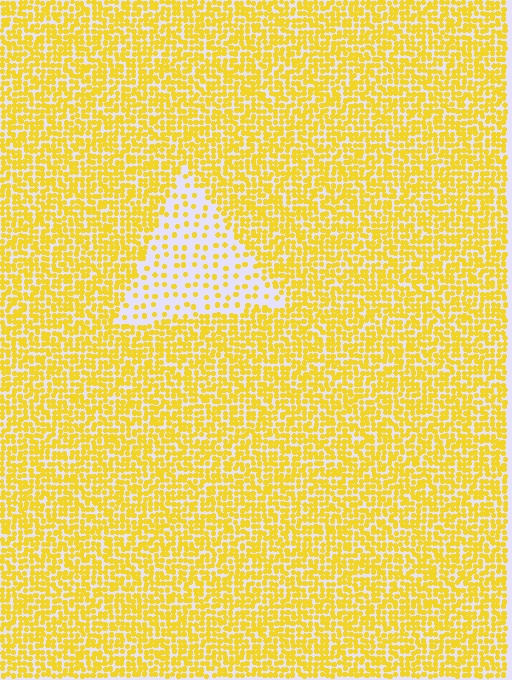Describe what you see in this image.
The image contains small yellow elements arranged at two different densities. A triangle-shaped region is visible where the elements are less densely packed than the surrounding area.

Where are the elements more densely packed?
The elements are more densely packed outside the triangle boundary.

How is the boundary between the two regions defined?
The boundary is defined by a change in element density (approximately 3.1x ratio). All elements are the same color, size, and shape.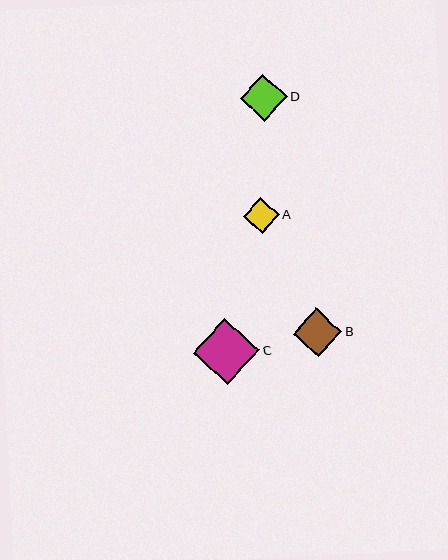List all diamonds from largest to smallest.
From largest to smallest: C, B, D, A.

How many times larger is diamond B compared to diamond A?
Diamond B is approximately 1.4 times the size of diamond A.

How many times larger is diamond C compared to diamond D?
Diamond C is approximately 1.4 times the size of diamond D.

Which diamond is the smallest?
Diamond A is the smallest with a size of approximately 35 pixels.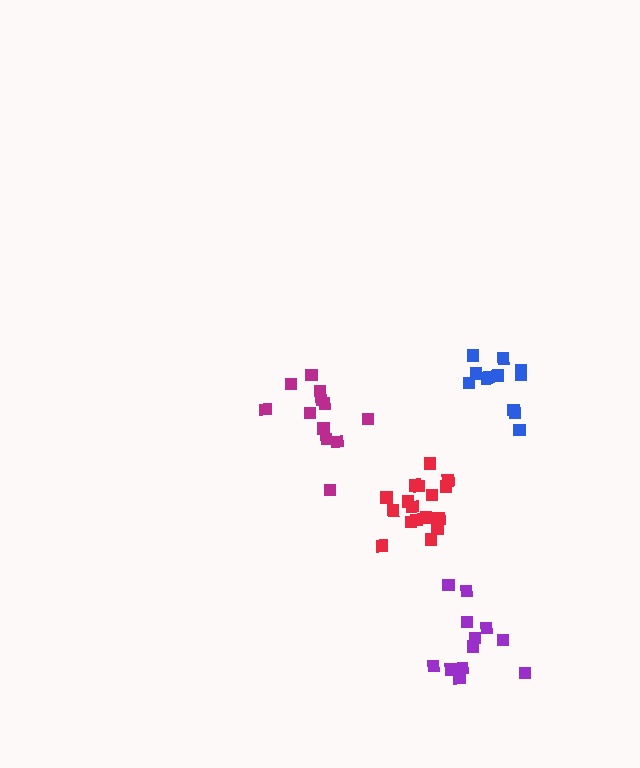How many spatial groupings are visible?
There are 4 spatial groupings.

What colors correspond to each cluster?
The clusters are colored: red, purple, blue, magenta.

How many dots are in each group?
Group 1: 17 dots, Group 2: 12 dots, Group 3: 12 dots, Group 4: 12 dots (53 total).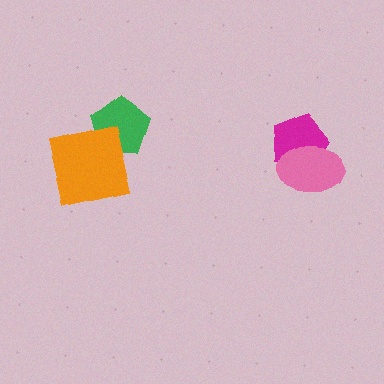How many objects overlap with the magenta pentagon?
1 object overlaps with the magenta pentagon.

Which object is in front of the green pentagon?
The orange square is in front of the green pentagon.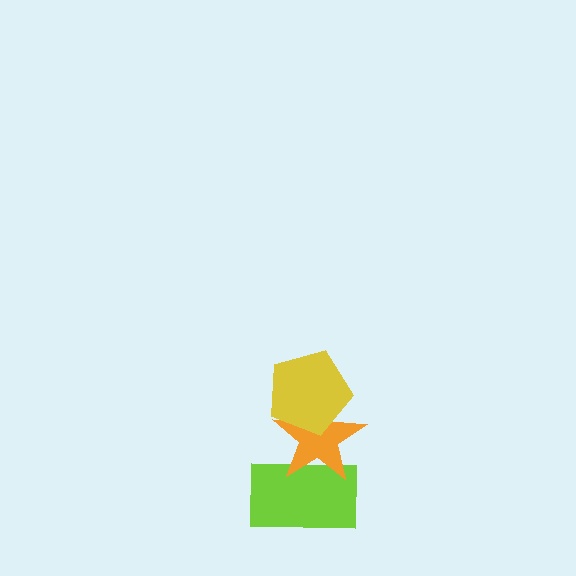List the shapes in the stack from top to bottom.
From top to bottom: the yellow pentagon, the orange star, the lime rectangle.